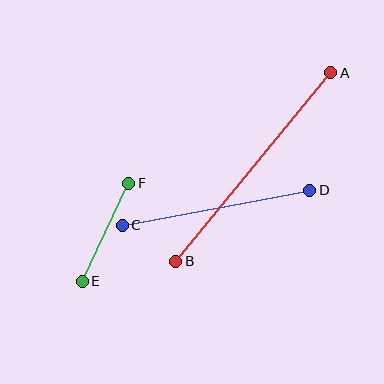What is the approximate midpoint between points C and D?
The midpoint is at approximately (216, 208) pixels.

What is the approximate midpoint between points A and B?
The midpoint is at approximately (253, 167) pixels.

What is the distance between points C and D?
The distance is approximately 191 pixels.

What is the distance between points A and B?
The distance is approximately 244 pixels.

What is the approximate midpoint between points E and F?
The midpoint is at approximately (106, 232) pixels.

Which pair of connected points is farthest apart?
Points A and B are farthest apart.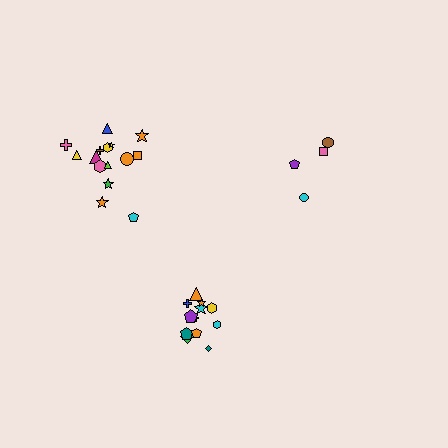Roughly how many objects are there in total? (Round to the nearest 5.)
Roughly 30 objects in total.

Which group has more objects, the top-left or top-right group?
The top-left group.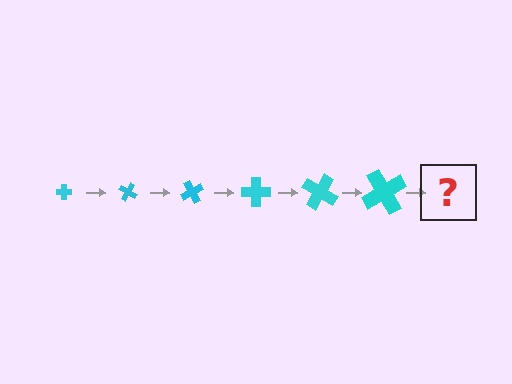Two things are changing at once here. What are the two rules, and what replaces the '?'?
The two rules are that the cross grows larger each step and it rotates 30 degrees each step. The '?' should be a cross, larger than the previous one and rotated 180 degrees from the start.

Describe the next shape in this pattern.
It should be a cross, larger than the previous one and rotated 180 degrees from the start.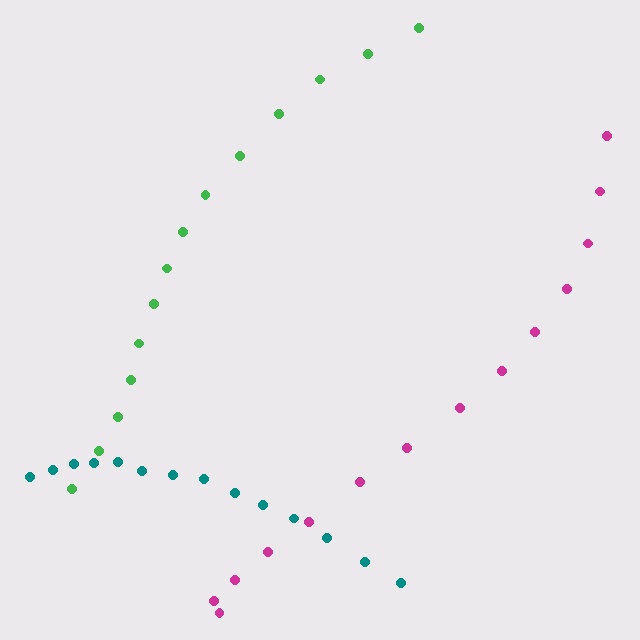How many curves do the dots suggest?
There are 3 distinct paths.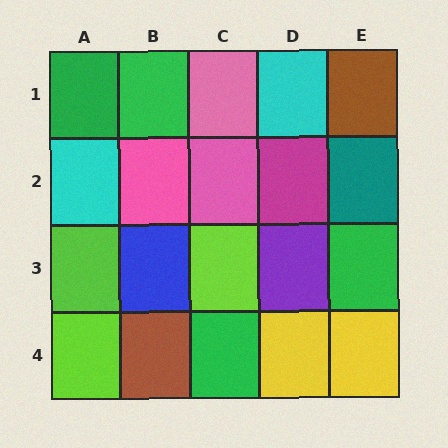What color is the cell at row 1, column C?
Pink.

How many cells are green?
4 cells are green.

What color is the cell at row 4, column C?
Green.